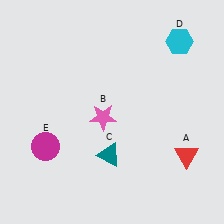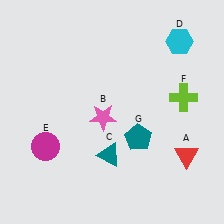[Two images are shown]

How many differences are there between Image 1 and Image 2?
There are 2 differences between the two images.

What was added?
A lime cross (F), a teal pentagon (G) were added in Image 2.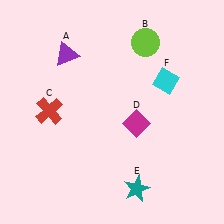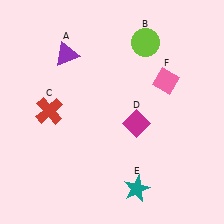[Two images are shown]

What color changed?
The diamond (F) changed from cyan in Image 1 to pink in Image 2.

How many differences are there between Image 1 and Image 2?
There is 1 difference between the two images.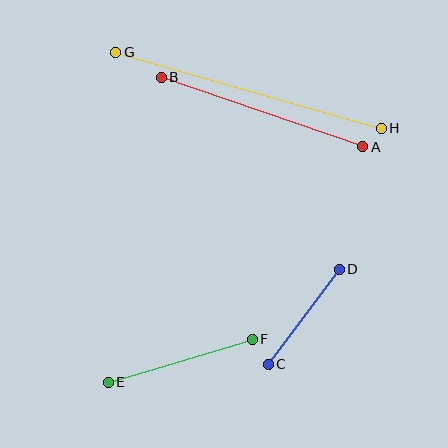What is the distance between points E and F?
The distance is approximately 150 pixels.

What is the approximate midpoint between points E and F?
The midpoint is at approximately (180, 361) pixels.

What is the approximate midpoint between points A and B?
The midpoint is at approximately (262, 112) pixels.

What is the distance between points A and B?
The distance is approximately 213 pixels.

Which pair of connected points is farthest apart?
Points G and H are farthest apart.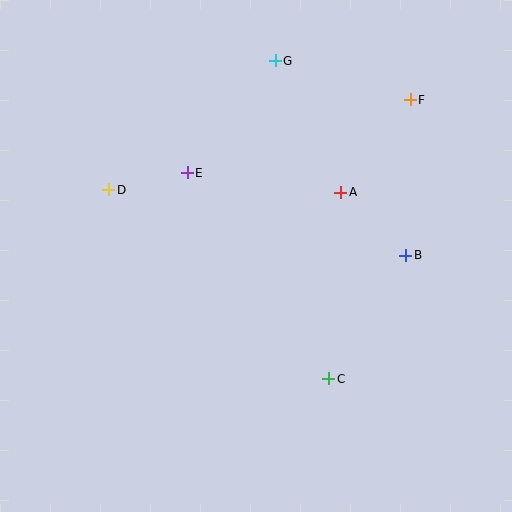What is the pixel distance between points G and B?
The distance between G and B is 234 pixels.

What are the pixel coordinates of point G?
Point G is at (275, 61).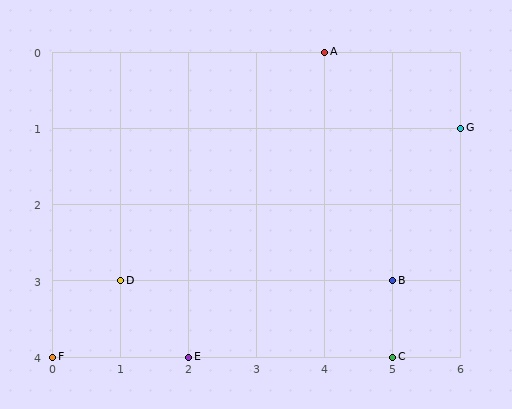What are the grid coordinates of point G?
Point G is at grid coordinates (6, 1).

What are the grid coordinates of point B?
Point B is at grid coordinates (5, 3).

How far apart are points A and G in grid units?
Points A and G are 2 columns and 1 row apart (about 2.2 grid units diagonally).